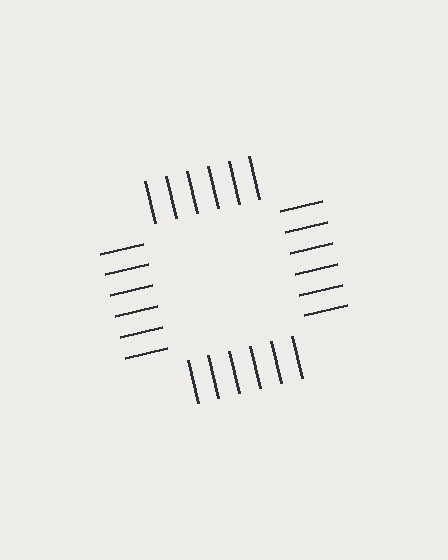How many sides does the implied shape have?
4 sides — the line-ends trace a square.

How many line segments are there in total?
24 — 6 along each of the 4 edges.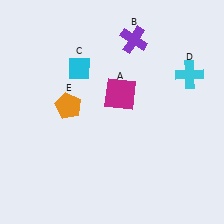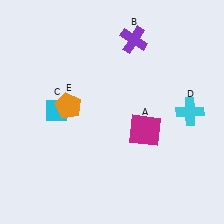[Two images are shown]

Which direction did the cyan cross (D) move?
The cyan cross (D) moved down.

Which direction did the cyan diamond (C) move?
The cyan diamond (C) moved down.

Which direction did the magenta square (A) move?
The magenta square (A) moved down.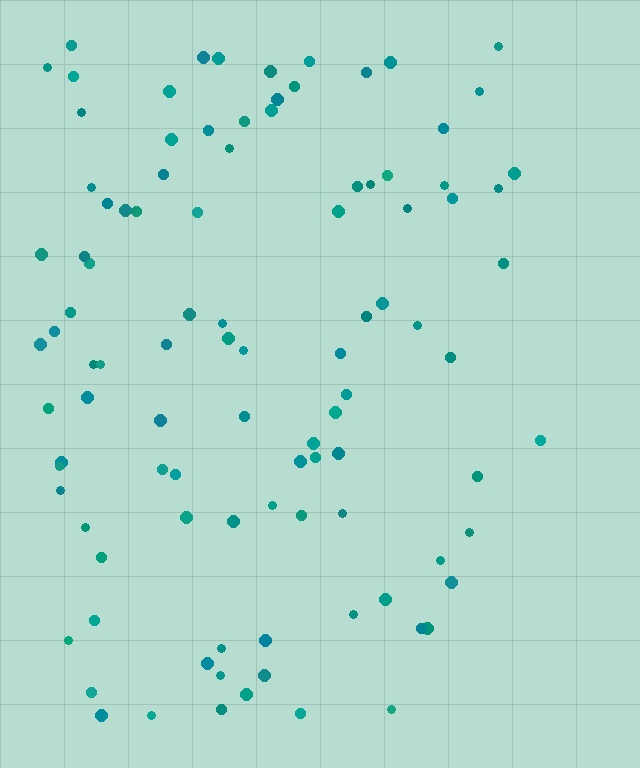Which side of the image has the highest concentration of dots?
The left.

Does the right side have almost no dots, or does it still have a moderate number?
Still a moderate number, just noticeably fewer than the left.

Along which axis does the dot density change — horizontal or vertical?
Horizontal.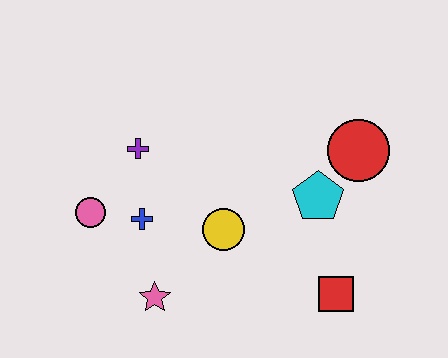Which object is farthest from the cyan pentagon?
The pink circle is farthest from the cyan pentagon.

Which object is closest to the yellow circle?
The blue cross is closest to the yellow circle.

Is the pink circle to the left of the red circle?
Yes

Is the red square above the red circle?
No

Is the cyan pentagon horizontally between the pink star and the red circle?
Yes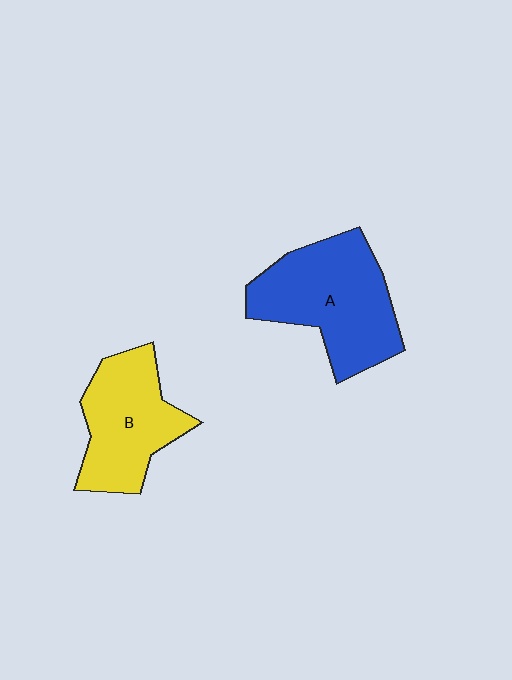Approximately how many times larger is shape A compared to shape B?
Approximately 1.3 times.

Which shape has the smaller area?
Shape B (yellow).